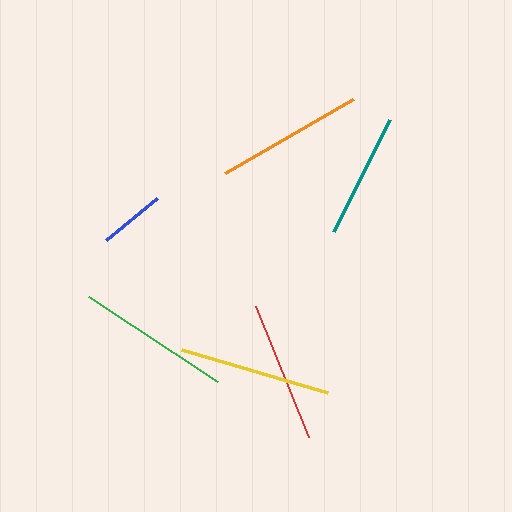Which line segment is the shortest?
The blue line is the shortest at approximately 66 pixels.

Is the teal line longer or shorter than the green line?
The green line is longer than the teal line.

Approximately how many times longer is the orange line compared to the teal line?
The orange line is approximately 1.2 times the length of the teal line.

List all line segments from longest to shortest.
From longest to shortest: green, yellow, orange, red, teal, blue.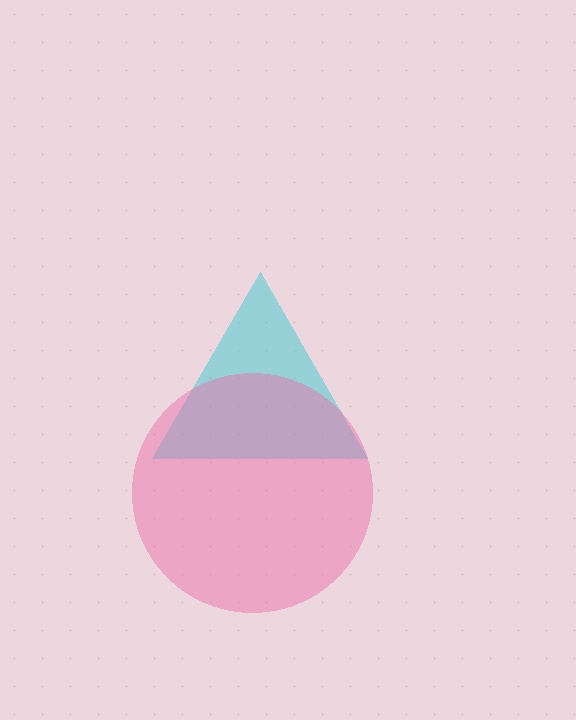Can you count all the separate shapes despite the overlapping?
Yes, there are 2 separate shapes.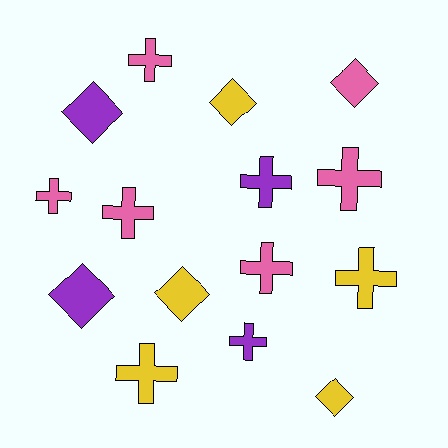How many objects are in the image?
There are 15 objects.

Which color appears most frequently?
Pink, with 6 objects.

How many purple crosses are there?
There are 2 purple crosses.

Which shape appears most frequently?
Cross, with 9 objects.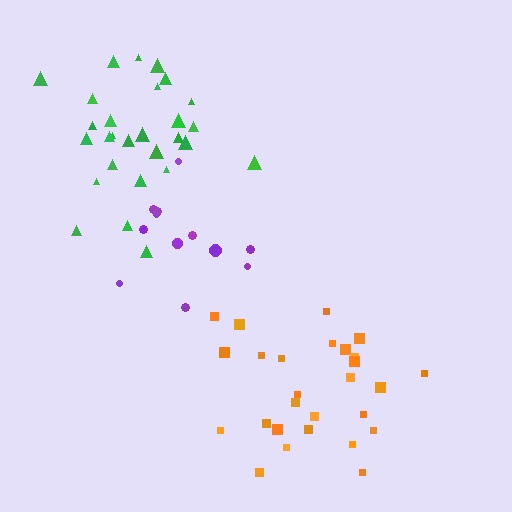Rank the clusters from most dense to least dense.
green, orange, purple.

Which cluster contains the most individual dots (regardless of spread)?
Green (28).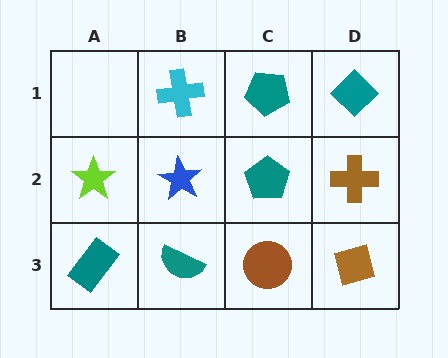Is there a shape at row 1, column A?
No, that cell is empty.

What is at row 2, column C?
A teal pentagon.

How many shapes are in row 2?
4 shapes.